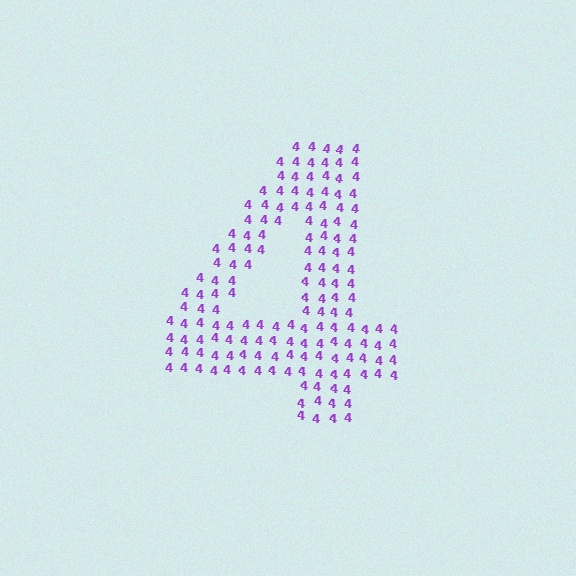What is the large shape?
The large shape is the digit 4.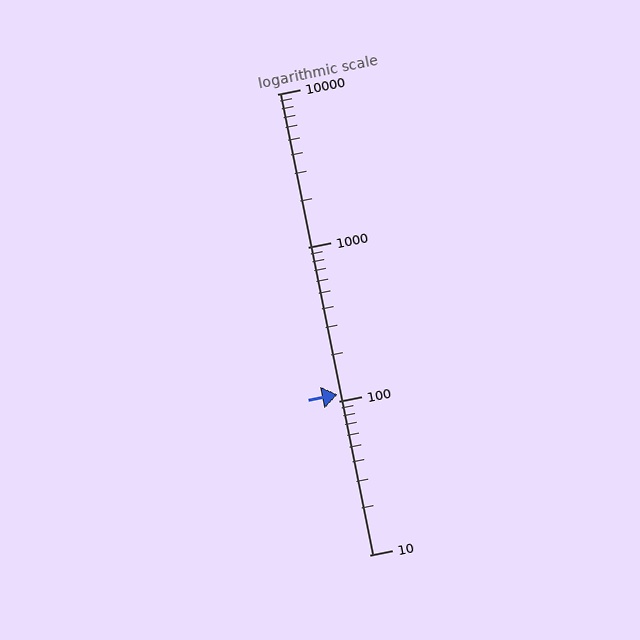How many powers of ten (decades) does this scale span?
The scale spans 3 decades, from 10 to 10000.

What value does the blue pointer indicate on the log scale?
The pointer indicates approximately 110.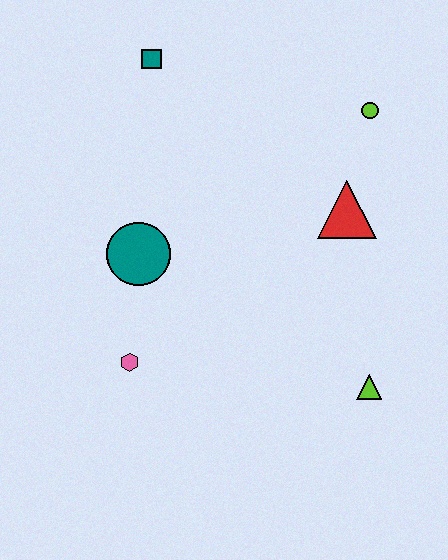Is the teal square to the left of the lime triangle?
Yes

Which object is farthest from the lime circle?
The pink hexagon is farthest from the lime circle.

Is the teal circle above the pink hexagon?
Yes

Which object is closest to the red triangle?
The lime circle is closest to the red triangle.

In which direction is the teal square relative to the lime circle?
The teal square is to the left of the lime circle.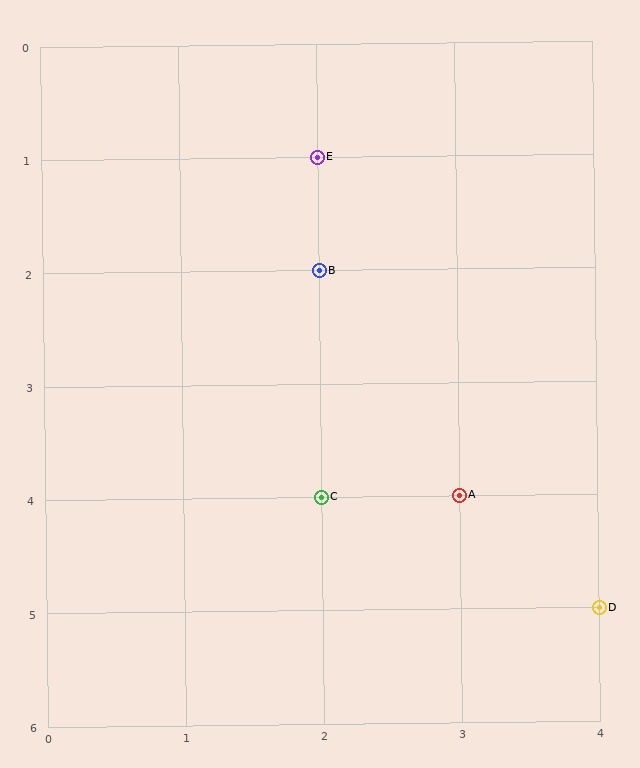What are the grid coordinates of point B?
Point B is at grid coordinates (2, 2).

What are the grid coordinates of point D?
Point D is at grid coordinates (4, 5).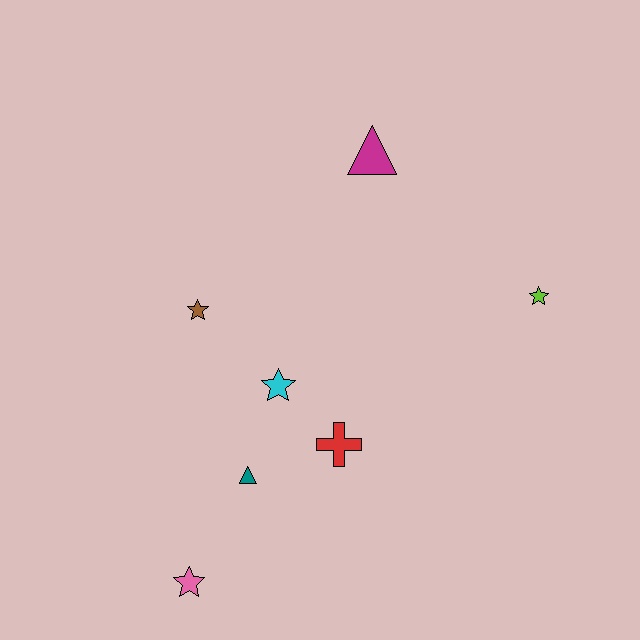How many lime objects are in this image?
There is 1 lime object.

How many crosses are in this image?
There is 1 cross.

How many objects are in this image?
There are 7 objects.